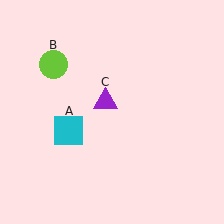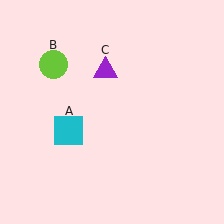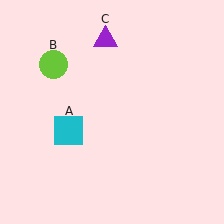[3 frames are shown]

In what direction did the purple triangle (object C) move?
The purple triangle (object C) moved up.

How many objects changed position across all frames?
1 object changed position: purple triangle (object C).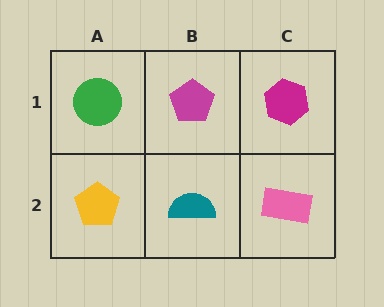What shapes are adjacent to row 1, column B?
A teal semicircle (row 2, column B), a green circle (row 1, column A), a magenta hexagon (row 1, column C).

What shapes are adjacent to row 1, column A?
A yellow pentagon (row 2, column A), a magenta pentagon (row 1, column B).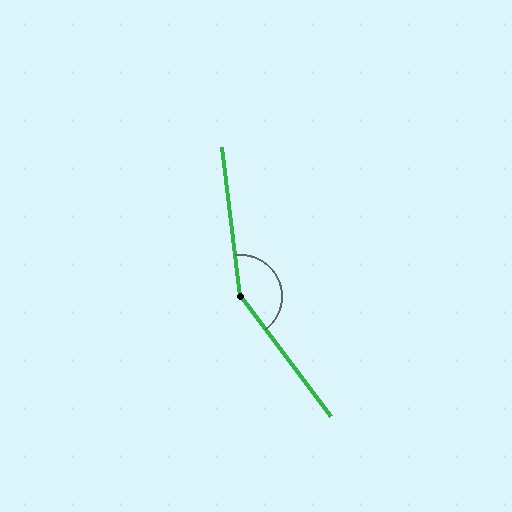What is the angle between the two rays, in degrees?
Approximately 150 degrees.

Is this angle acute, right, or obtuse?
It is obtuse.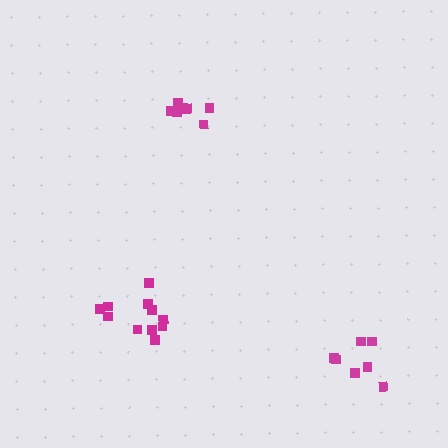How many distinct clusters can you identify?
There are 3 distinct clusters.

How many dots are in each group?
Group 1: 11 dots, Group 2: 7 dots, Group 3: 7 dots (25 total).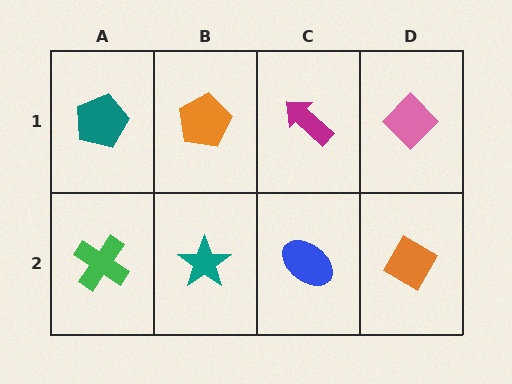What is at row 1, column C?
A magenta arrow.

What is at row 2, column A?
A green cross.